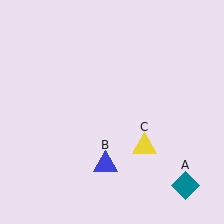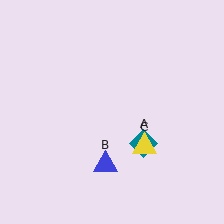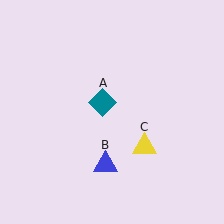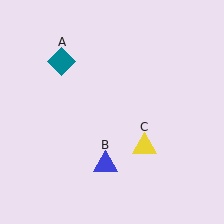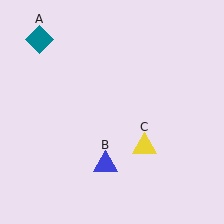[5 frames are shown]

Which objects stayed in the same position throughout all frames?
Blue triangle (object B) and yellow triangle (object C) remained stationary.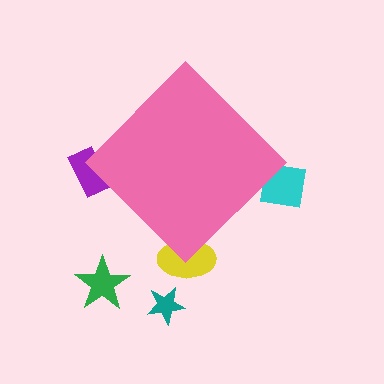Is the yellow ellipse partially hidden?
Yes, the yellow ellipse is partially hidden behind the pink diamond.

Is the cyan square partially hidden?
Yes, the cyan square is partially hidden behind the pink diamond.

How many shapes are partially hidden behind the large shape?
3 shapes are partially hidden.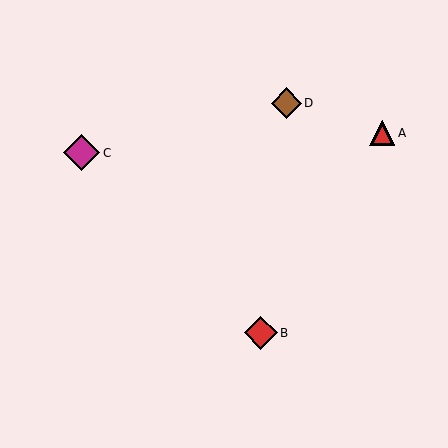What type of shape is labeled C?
Shape C is a magenta diamond.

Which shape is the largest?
The magenta diamond (labeled C) is the largest.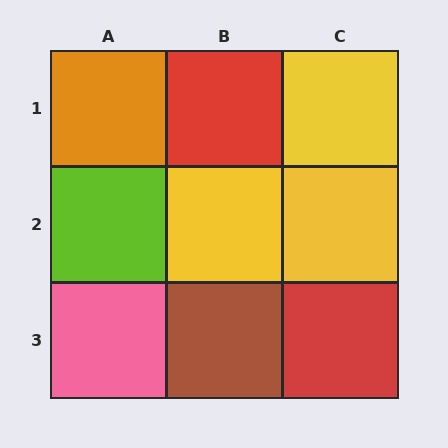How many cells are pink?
1 cell is pink.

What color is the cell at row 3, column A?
Pink.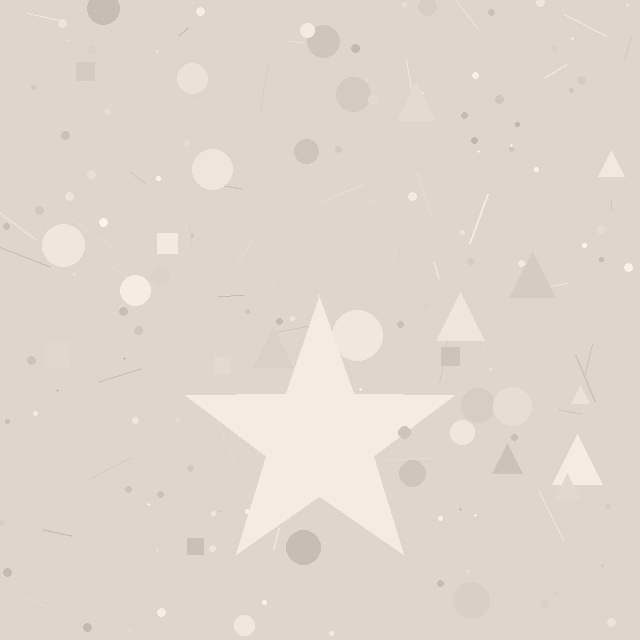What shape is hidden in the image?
A star is hidden in the image.